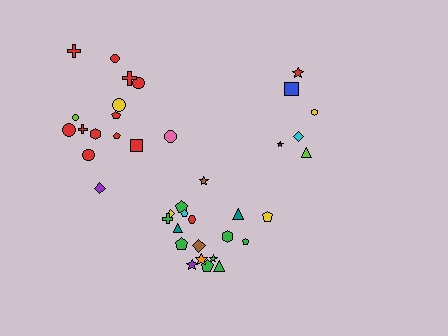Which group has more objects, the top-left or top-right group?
The top-left group.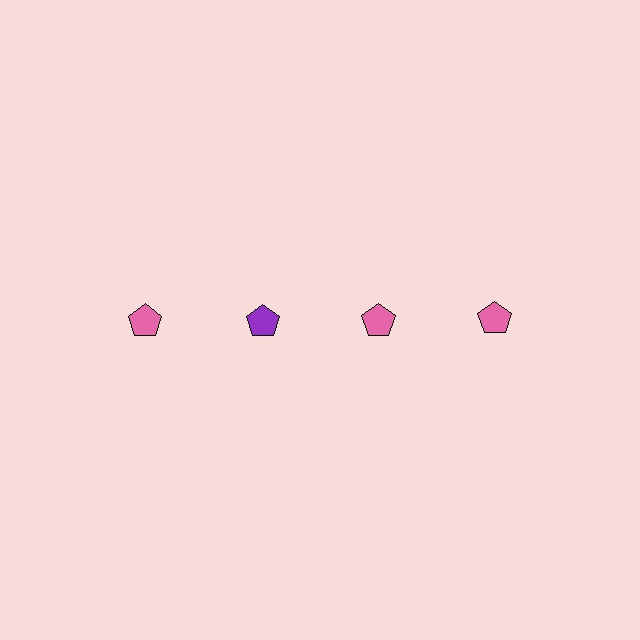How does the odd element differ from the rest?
It has a different color: purple instead of pink.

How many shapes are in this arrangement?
There are 4 shapes arranged in a grid pattern.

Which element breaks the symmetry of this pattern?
The purple pentagon in the top row, second from left column breaks the symmetry. All other shapes are pink pentagons.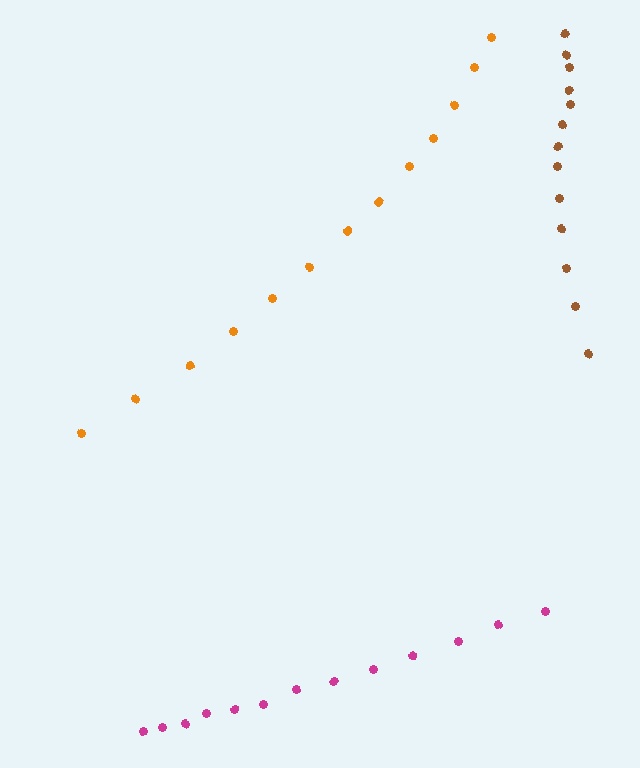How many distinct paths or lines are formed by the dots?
There are 3 distinct paths.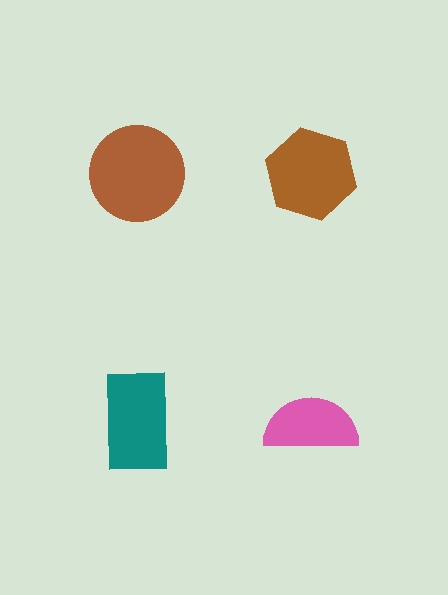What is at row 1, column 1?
A brown circle.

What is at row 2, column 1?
A teal rectangle.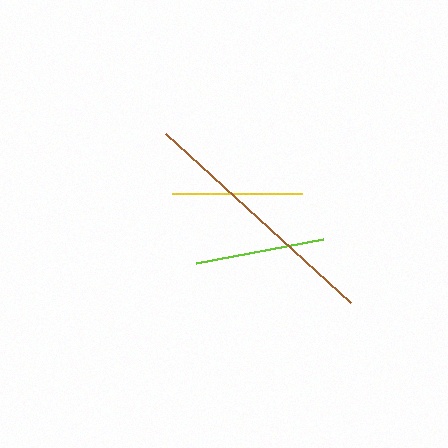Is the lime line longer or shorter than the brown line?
The brown line is longer than the lime line.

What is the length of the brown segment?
The brown segment is approximately 251 pixels long.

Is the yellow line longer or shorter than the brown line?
The brown line is longer than the yellow line.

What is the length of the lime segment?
The lime segment is approximately 129 pixels long.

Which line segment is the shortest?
The lime line is the shortest at approximately 129 pixels.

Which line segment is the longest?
The brown line is the longest at approximately 251 pixels.